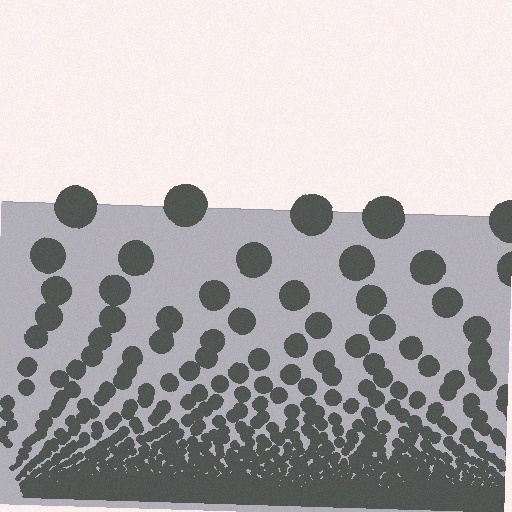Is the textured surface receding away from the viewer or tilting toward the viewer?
The surface appears to tilt toward the viewer. Texture elements get larger and sparser toward the top.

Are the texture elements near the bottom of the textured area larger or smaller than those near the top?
Smaller. The gradient is inverted — elements near the bottom are smaller and denser.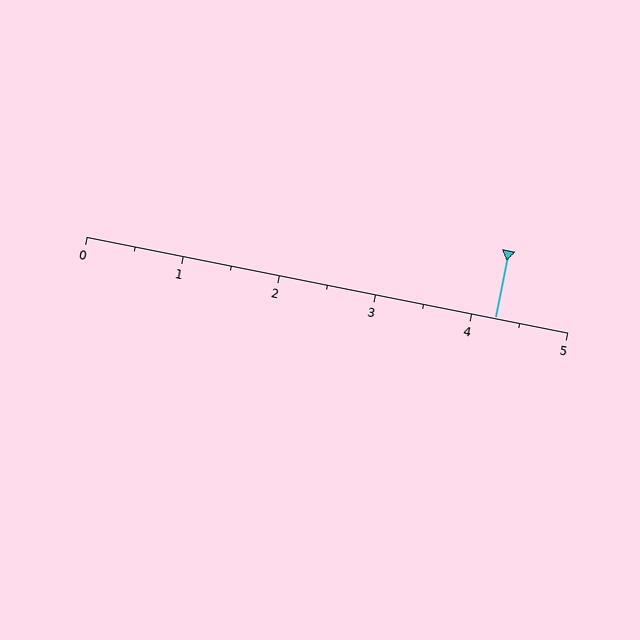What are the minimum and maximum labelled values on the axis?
The axis runs from 0 to 5.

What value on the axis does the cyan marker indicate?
The marker indicates approximately 4.2.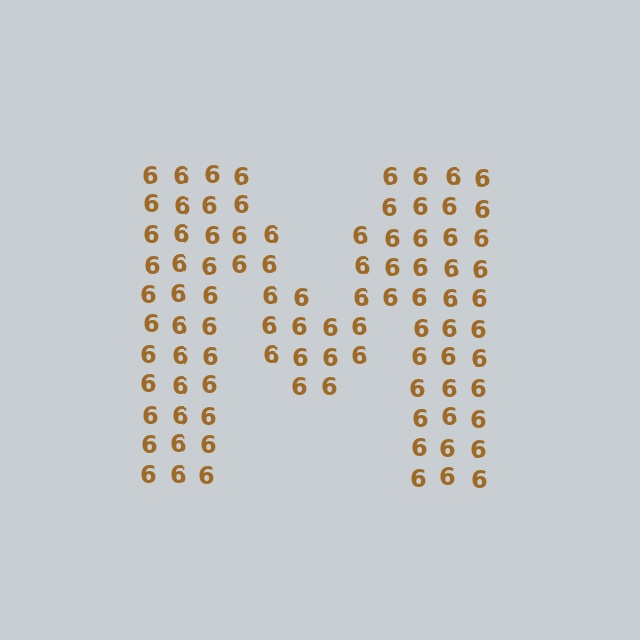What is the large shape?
The large shape is the letter M.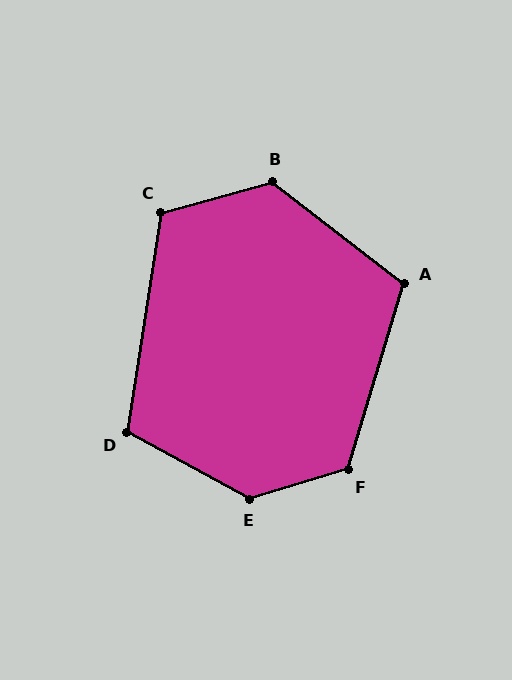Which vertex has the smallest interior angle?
D, at approximately 109 degrees.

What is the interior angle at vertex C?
Approximately 114 degrees (obtuse).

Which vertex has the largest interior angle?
E, at approximately 135 degrees.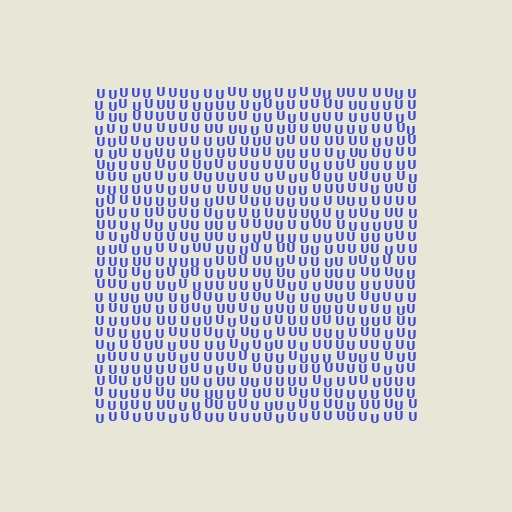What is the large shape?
The large shape is a square.